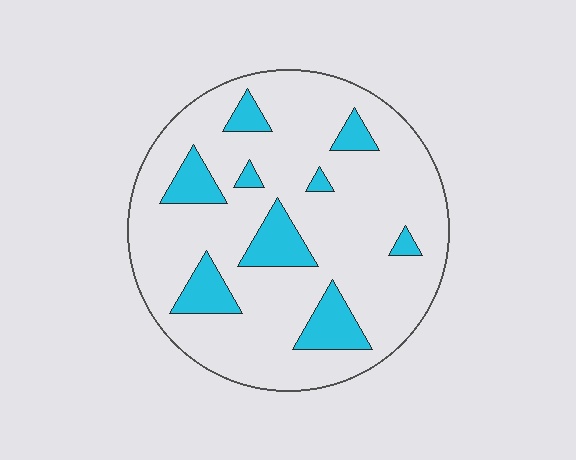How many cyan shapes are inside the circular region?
9.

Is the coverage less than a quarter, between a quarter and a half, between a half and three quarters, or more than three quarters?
Less than a quarter.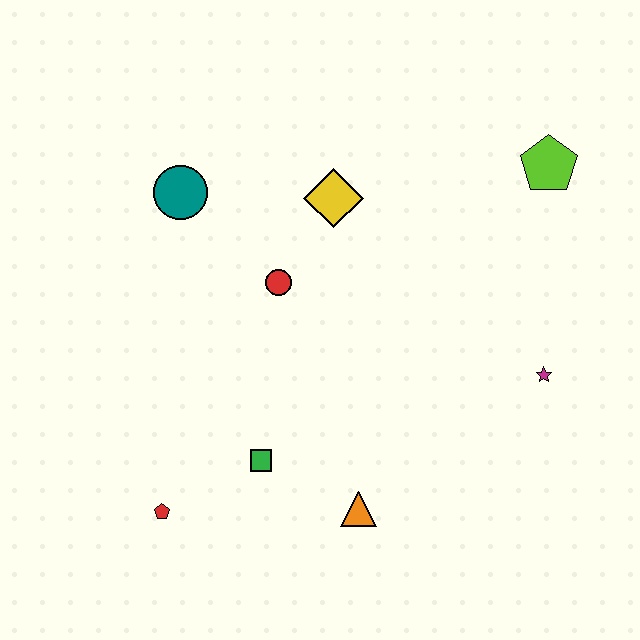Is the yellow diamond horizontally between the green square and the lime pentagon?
Yes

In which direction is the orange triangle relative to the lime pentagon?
The orange triangle is below the lime pentagon.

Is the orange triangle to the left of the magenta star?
Yes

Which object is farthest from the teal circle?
The magenta star is farthest from the teal circle.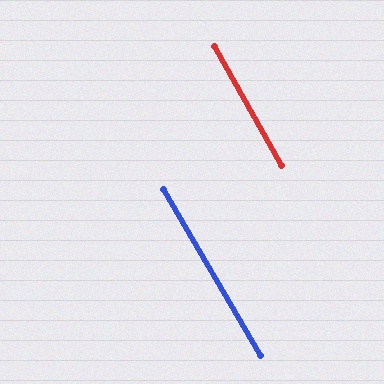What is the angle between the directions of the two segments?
Approximately 1 degree.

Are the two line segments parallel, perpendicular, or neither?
Parallel — their directions differ by only 0.8°.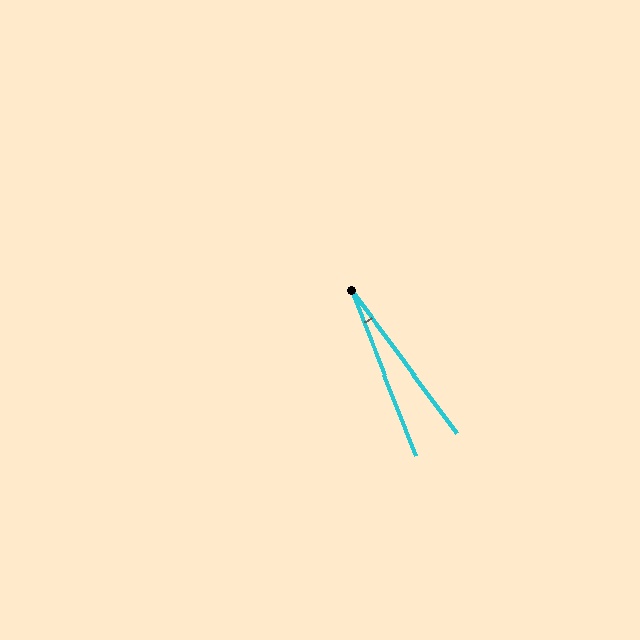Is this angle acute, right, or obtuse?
It is acute.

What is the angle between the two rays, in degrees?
Approximately 15 degrees.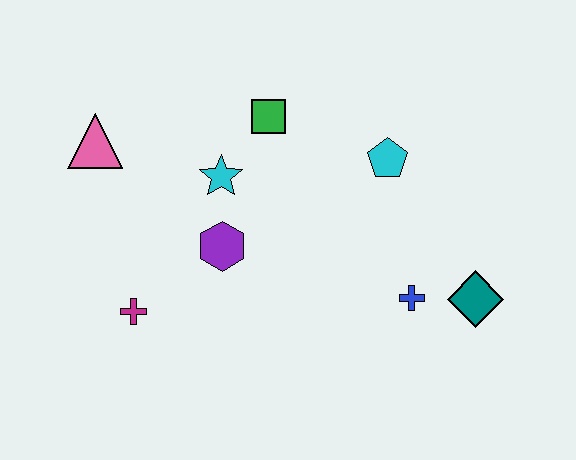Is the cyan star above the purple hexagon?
Yes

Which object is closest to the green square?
The cyan star is closest to the green square.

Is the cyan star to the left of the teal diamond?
Yes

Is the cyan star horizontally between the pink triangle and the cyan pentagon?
Yes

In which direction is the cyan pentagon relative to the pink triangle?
The cyan pentagon is to the right of the pink triangle.